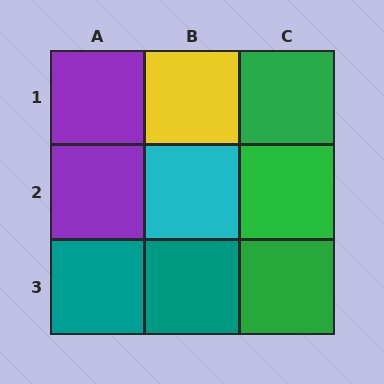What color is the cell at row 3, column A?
Teal.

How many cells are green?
3 cells are green.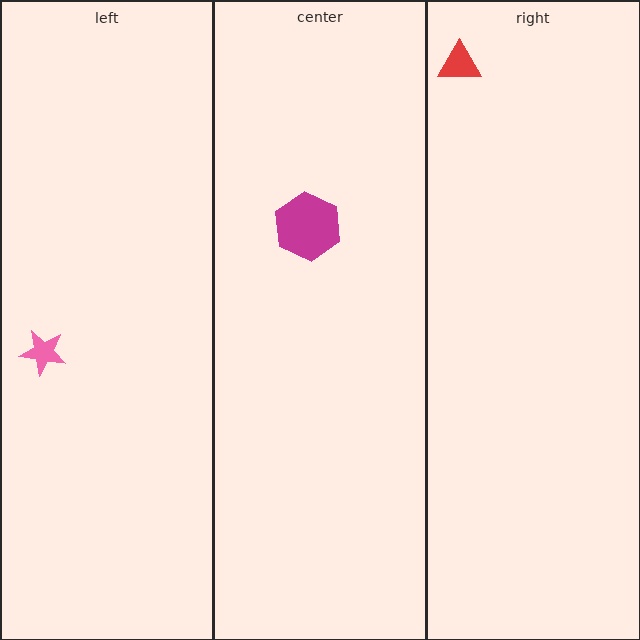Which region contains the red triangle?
The right region.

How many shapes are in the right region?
1.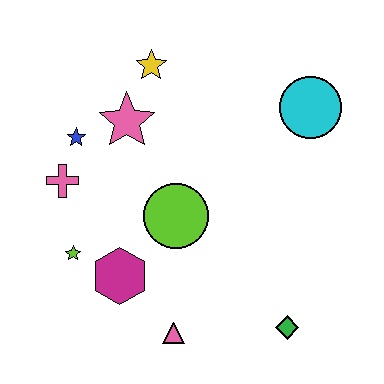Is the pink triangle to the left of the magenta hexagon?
No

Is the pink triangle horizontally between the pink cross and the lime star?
No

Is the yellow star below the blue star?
No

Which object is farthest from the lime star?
The cyan circle is farthest from the lime star.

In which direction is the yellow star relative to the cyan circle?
The yellow star is to the left of the cyan circle.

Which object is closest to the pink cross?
The blue star is closest to the pink cross.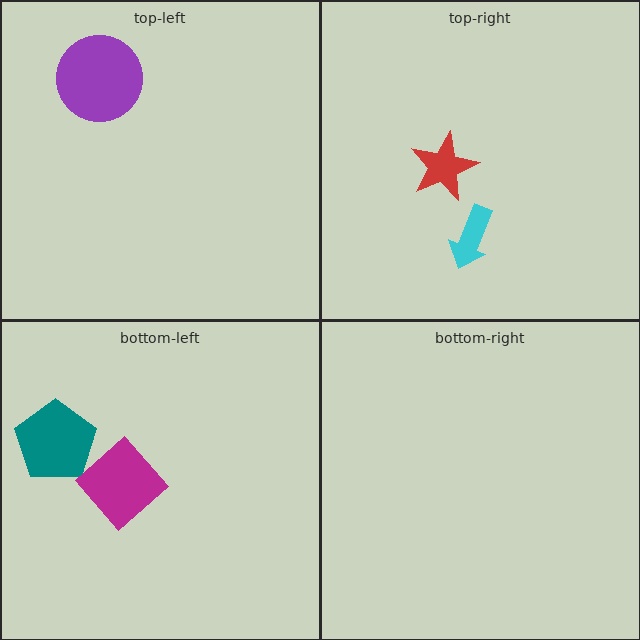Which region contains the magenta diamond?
The bottom-left region.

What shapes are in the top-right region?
The cyan arrow, the red star.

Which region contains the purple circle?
The top-left region.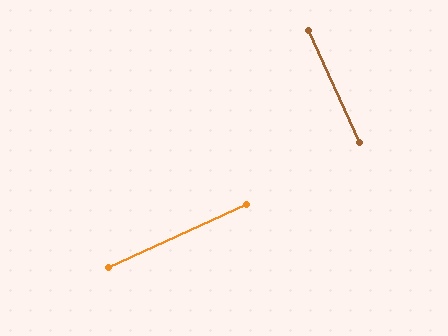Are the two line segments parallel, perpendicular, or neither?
Perpendicular — they meet at approximately 90°.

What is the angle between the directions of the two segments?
Approximately 90 degrees.